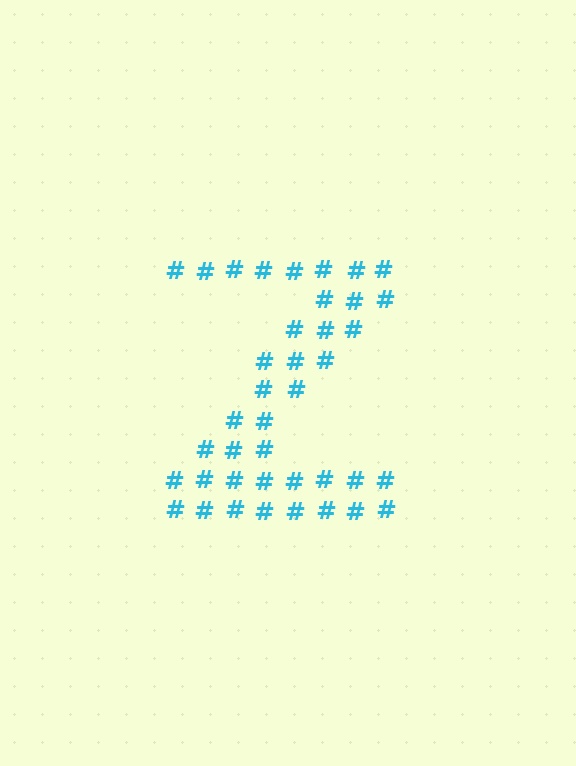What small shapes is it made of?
It is made of small hash symbols.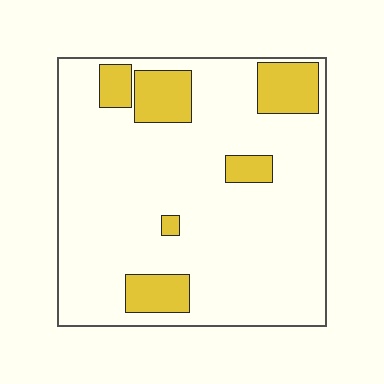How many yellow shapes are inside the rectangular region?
6.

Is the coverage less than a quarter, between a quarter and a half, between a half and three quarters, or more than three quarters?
Less than a quarter.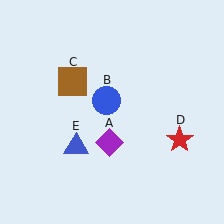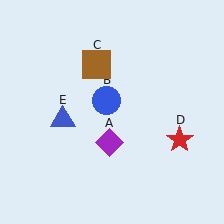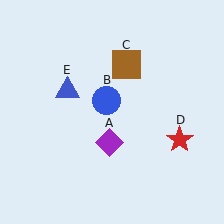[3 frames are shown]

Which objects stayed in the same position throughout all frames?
Purple diamond (object A) and blue circle (object B) and red star (object D) remained stationary.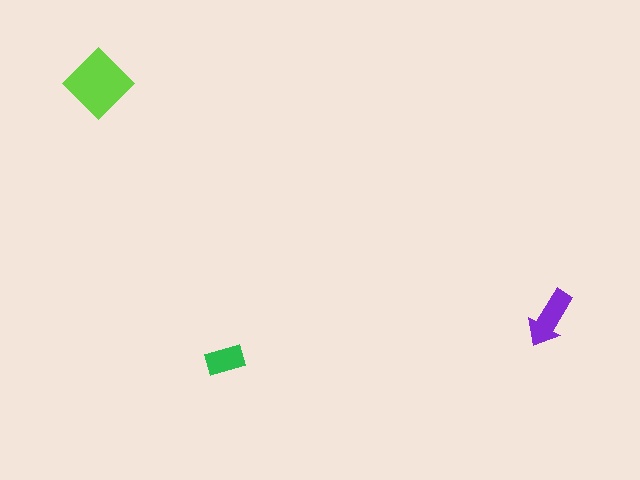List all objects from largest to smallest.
The lime diamond, the purple arrow, the green rectangle.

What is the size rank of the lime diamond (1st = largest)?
1st.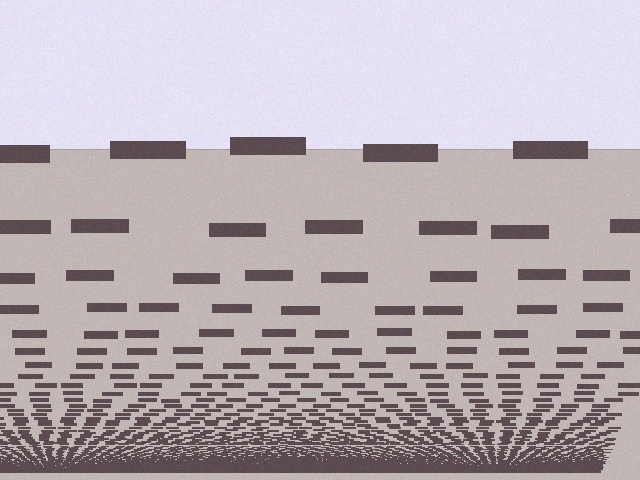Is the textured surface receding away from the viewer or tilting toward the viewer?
The surface appears to tilt toward the viewer. Texture elements get larger and sparser toward the top.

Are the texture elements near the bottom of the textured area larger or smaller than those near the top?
Smaller. The gradient is inverted — elements near the bottom are smaller and denser.